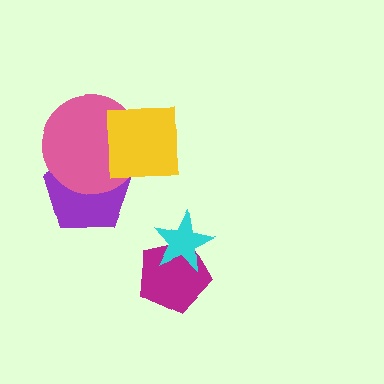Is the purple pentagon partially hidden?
Yes, it is partially covered by another shape.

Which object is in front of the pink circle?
The yellow square is in front of the pink circle.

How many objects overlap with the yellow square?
2 objects overlap with the yellow square.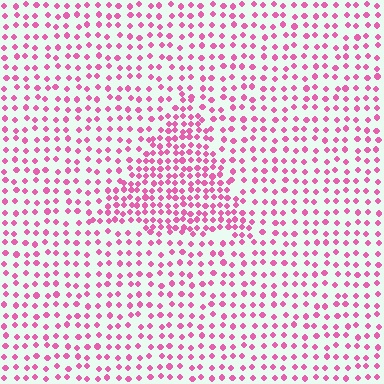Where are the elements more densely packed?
The elements are more densely packed inside the triangle boundary.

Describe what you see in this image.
The image contains small pink elements arranged at two different densities. A triangle-shaped region is visible where the elements are more densely packed than the surrounding area.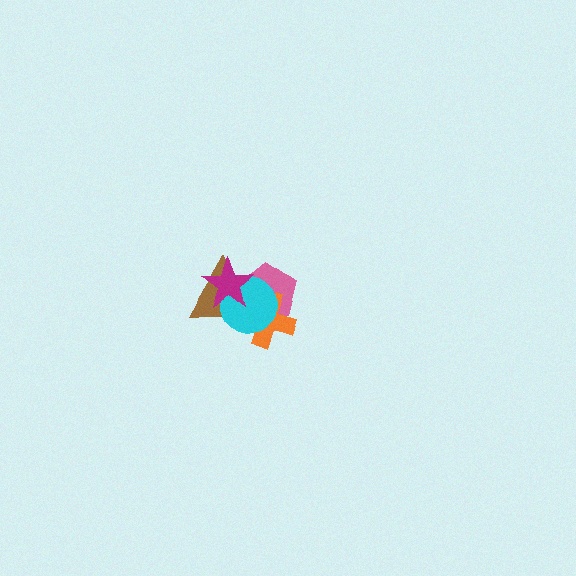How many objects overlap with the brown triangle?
4 objects overlap with the brown triangle.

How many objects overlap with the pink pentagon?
4 objects overlap with the pink pentagon.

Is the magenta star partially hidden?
No, no other shape covers it.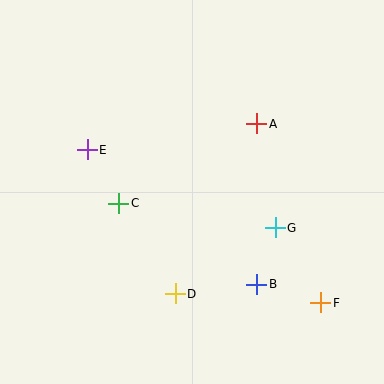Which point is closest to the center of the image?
Point C at (119, 203) is closest to the center.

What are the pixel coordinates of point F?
Point F is at (321, 303).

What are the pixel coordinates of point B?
Point B is at (257, 284).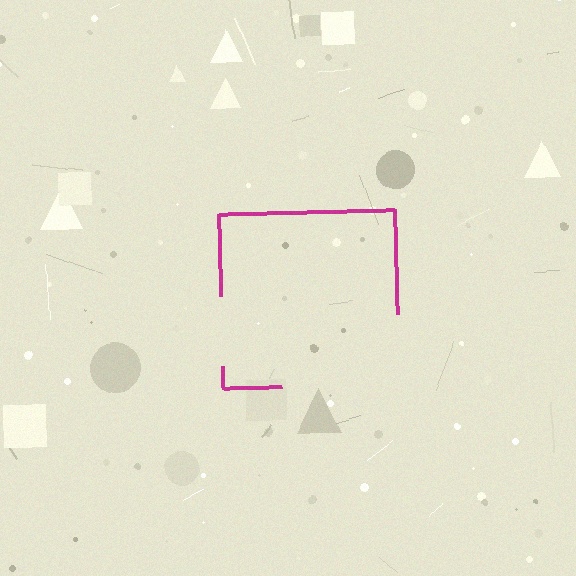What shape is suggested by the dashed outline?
The dashed outline suggests a square.